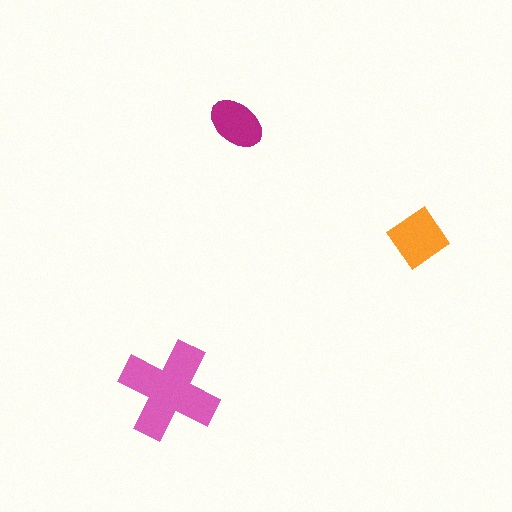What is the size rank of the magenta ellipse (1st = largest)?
3rd.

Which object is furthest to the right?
The orange diamond is rightmost.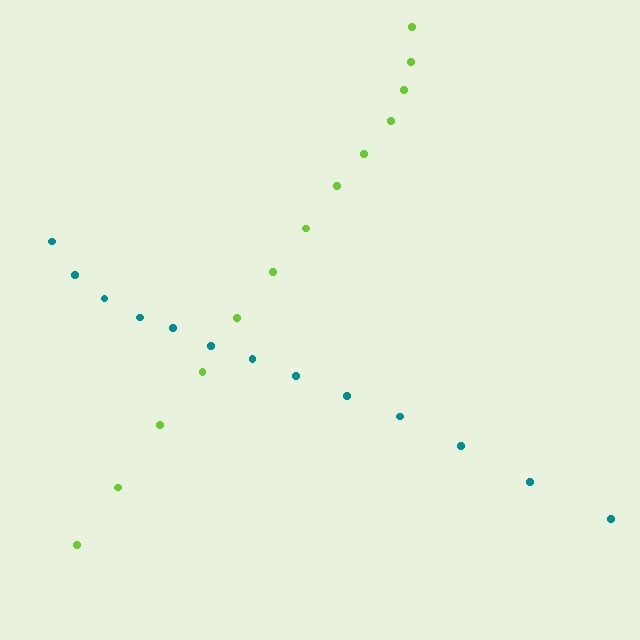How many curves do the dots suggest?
There are 2 distinct paths.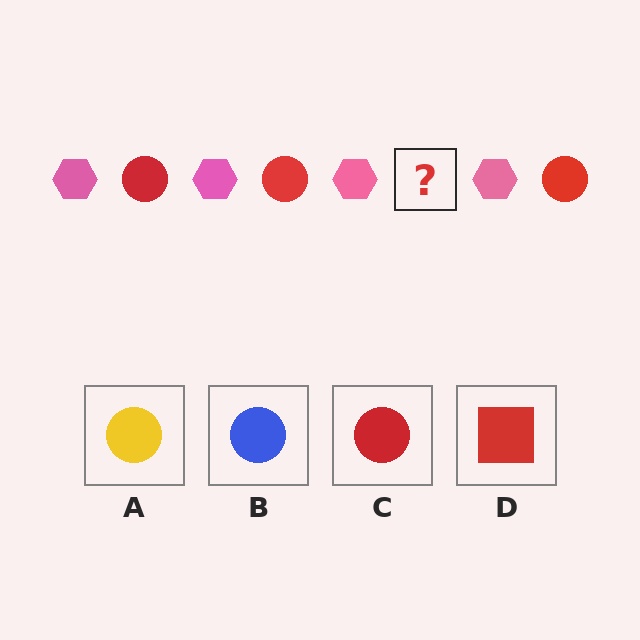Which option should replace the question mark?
Option C.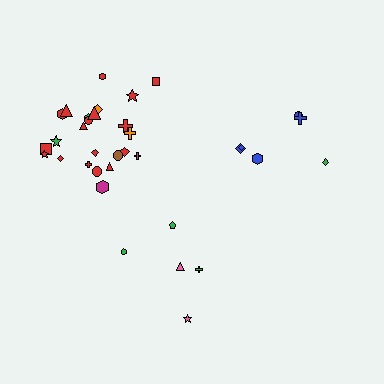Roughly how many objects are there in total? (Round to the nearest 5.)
Roughly 35 objects in total.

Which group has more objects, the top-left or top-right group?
The top-left group.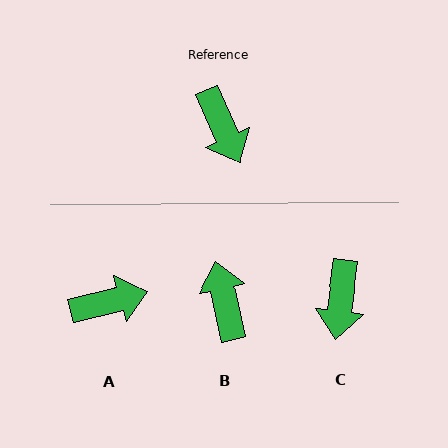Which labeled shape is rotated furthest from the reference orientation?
B, about 168 degrees away.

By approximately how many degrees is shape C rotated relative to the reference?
Approximately 31 degrees clockwise.